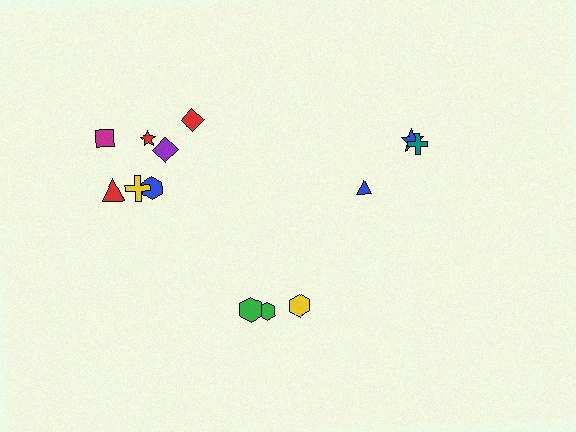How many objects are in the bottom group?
There are 3 objects.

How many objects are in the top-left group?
There are 7 objects.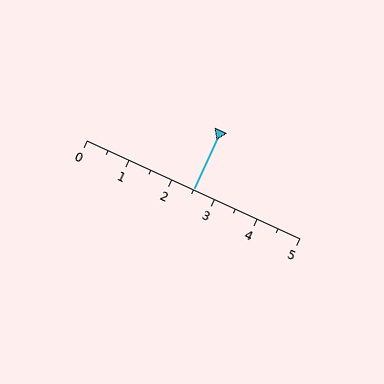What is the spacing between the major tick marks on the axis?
The major ticks are spaced 1 apart.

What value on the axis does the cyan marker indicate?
The marker indicates approximately 2.5.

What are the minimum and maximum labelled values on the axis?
The axis runs from 0 to 5.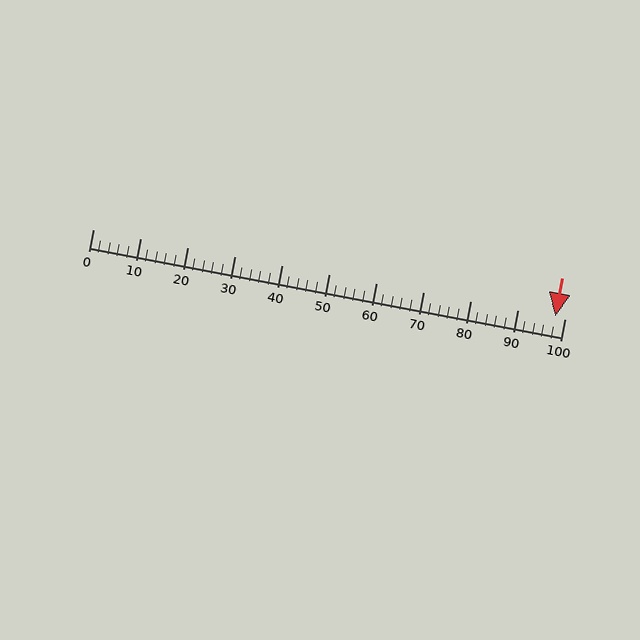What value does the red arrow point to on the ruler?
The red arrow points to approximately 98.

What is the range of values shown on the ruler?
The ruler shows values from 0 to 100.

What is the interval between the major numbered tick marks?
The major tick marks are spaced 10 units apart.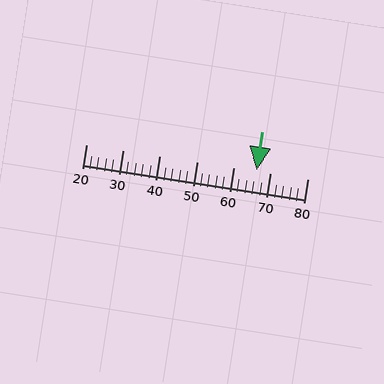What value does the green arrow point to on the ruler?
The green arrow points to approximately 66.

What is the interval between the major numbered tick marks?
The major tick marks are spaced 10 units apart.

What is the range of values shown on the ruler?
The ruler shows values from 20 to 80.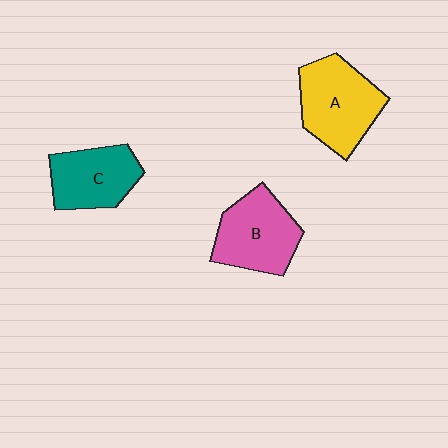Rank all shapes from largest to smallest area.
From largest to smallest: A (yellow), B (pink), C (teal).